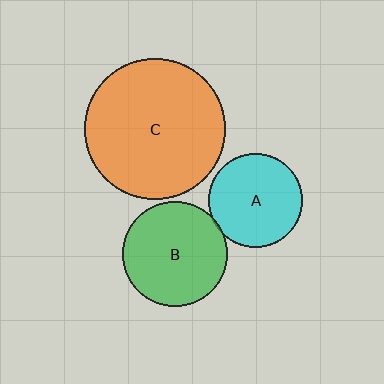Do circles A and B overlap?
Yes.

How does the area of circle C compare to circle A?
Approximately 2.2 times.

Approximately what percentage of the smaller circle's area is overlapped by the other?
Approximately 5%.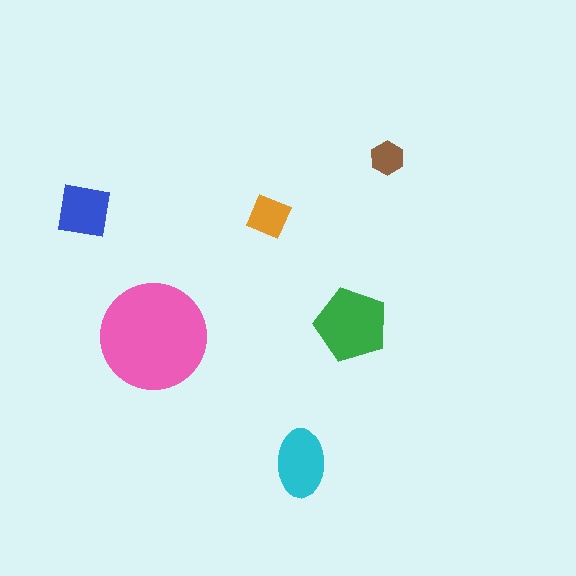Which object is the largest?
The pink circle.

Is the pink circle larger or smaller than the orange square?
Larger.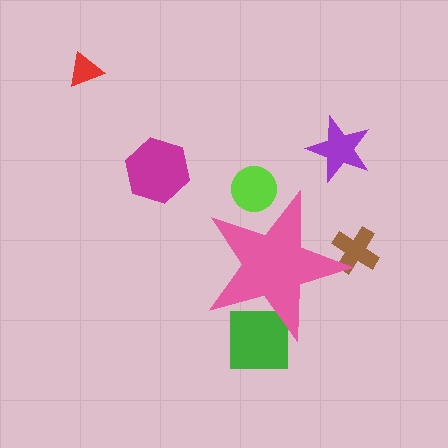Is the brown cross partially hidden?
Yes, the brown cross is partially hidden behind the pink star.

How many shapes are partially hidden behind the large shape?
3 shapes are partially hidden.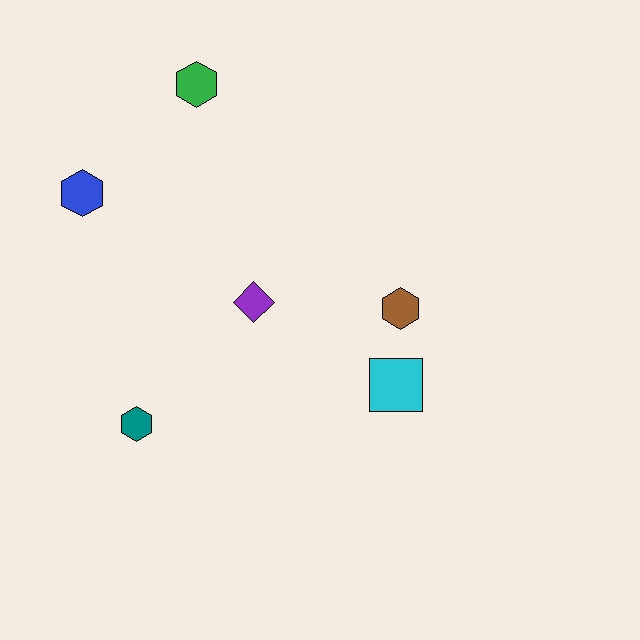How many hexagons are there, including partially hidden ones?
There are 4 hexagons.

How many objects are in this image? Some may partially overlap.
There are 6 objects.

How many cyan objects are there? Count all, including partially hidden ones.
There is 1 cyan object.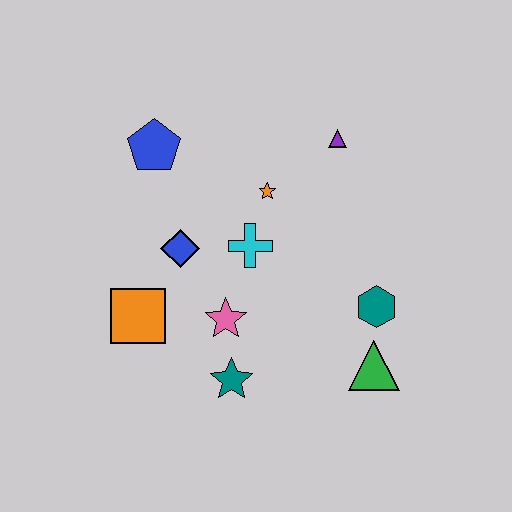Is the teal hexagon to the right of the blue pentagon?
Yes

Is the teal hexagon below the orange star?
Yes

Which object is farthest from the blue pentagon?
The green triangle is farthest from the blue pentagon.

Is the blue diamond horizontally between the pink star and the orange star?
No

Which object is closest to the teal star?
The pink star is closest to the teal star.